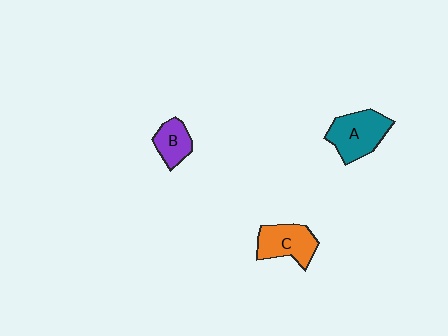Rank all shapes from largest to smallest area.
From largest to smallest: A (teal), C (orange), B (purple).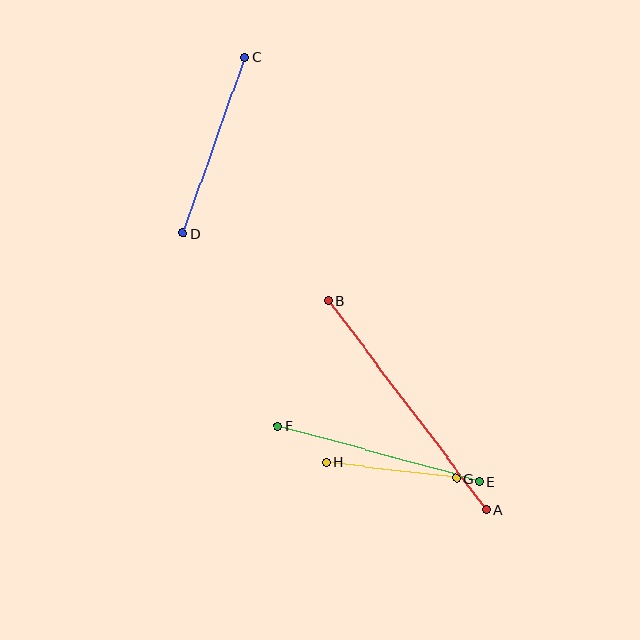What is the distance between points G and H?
The distance is approximately 131 pixels.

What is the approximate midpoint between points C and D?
The midpoint is at approximately (214, 145) pixels.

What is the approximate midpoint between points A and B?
The midpoint is at approximately (407, 405) pixels.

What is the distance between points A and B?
The distance is approximately 261 pixels.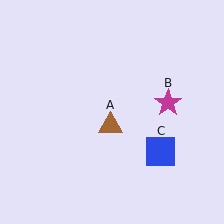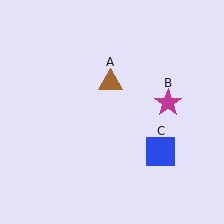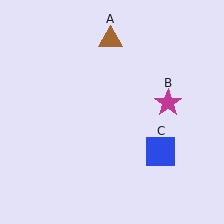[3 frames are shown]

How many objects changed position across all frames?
1 object changed position: brown triangle (object A).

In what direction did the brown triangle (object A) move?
The brown triangle (object A) moved up.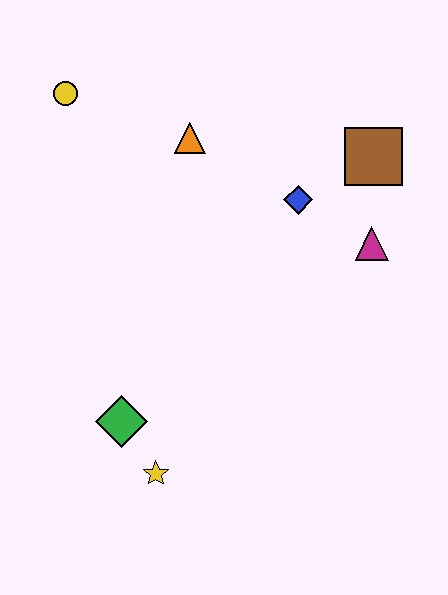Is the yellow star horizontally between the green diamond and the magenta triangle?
Yes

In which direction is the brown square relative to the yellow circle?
The brown square is to the right of the yellow circle.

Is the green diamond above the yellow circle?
No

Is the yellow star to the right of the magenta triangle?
No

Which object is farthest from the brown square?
The yellow star is farthest from the brown square.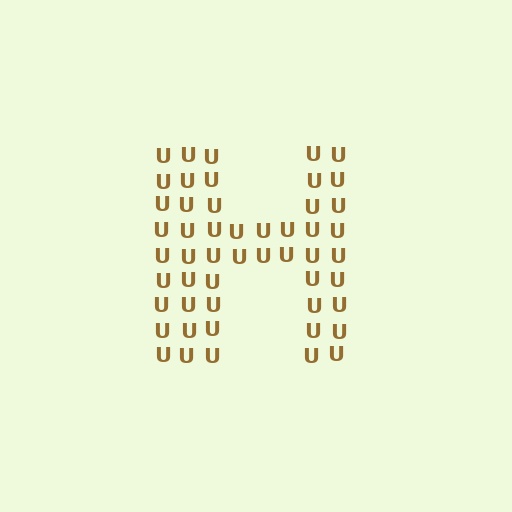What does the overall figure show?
The overall figure shows the letter H.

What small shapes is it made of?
It is made of small letter U's.